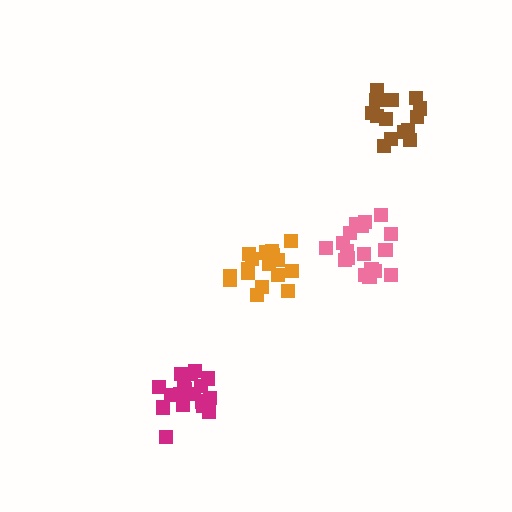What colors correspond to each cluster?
The clusters are colored: brown, magenta, pink, orange.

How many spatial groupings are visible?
There are 4 spatial groupings.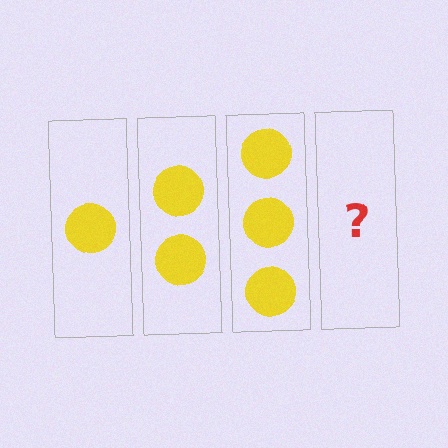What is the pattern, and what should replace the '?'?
The pattern is that each step adds one more circle. The '?' should be 4 circles.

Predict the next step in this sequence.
The next step is 4 circles.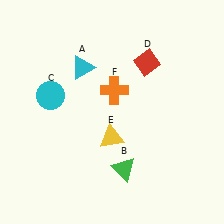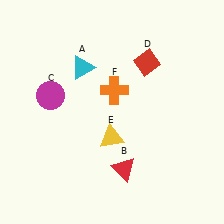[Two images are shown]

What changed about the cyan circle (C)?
In Image 1, C is cyan. In Image 2, it changed to magenta.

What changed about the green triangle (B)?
In Image 1, B is green. In Image 2, it changed to red.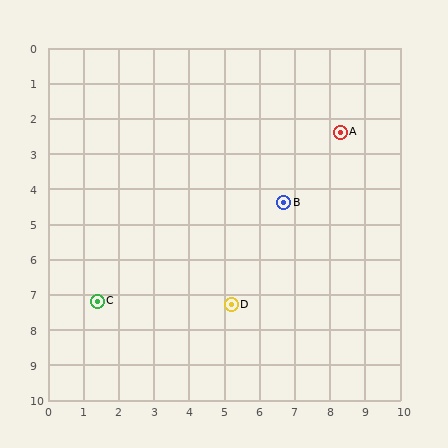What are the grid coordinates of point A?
Point A is at approximately (8.3, 2.4).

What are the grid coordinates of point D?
Point D is at approximately (5.2, 7.3).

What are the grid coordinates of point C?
Point C is at approximately (1.4, 7.2).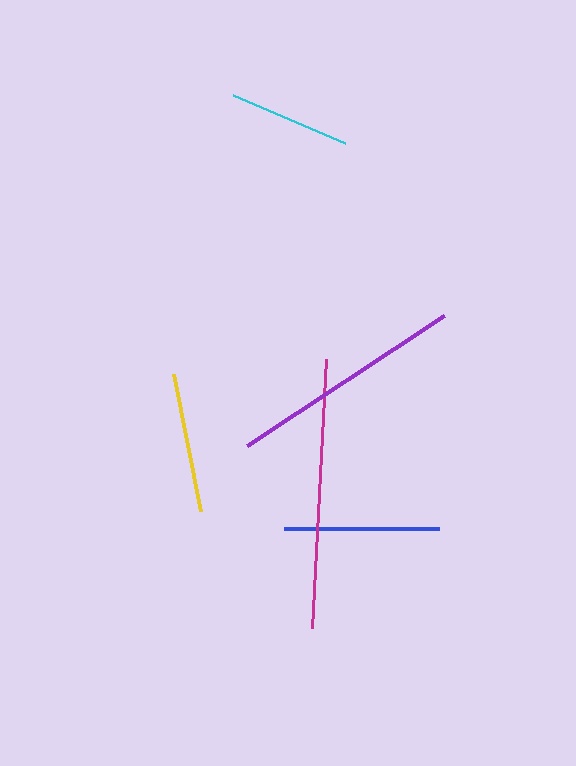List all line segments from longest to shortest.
From longest to shortest: magenta, purple, blue, yellow, cyan.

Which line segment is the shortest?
The cyan line is the shortest at approximately 122 pixels.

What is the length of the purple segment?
The purple segment is approximately 235 pixels long.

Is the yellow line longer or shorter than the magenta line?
The magenta line is longer than the yellow line.